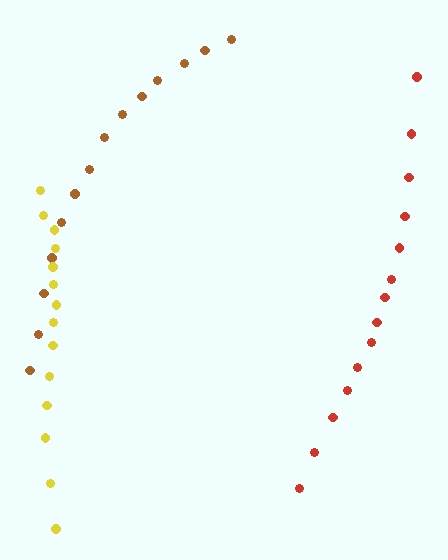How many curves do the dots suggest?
There are 3 distinct paths.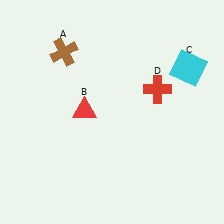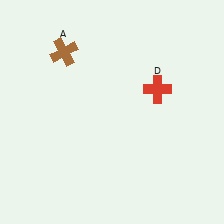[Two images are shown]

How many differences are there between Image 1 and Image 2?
There are 2 differences between the two images.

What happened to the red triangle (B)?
The red triangle (B) was removed in Image 2. It was in the top-left area of Image 1.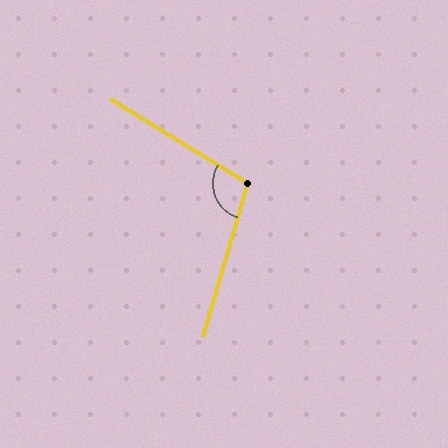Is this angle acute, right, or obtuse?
It is obtuse.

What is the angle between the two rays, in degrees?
Approximately 105 degrees.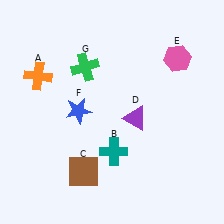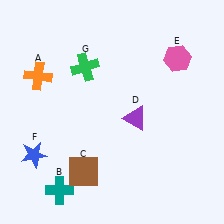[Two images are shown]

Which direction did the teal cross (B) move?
The teal cross (B) moved left.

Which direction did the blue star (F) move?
The blue star (F) moved left.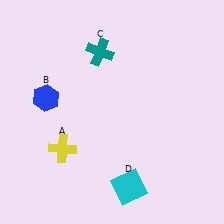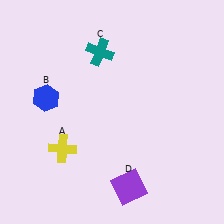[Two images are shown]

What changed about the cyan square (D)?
In Image 1, D is cyan. In Image 2, it changed to purple.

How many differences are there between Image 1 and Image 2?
There is 1 difference between the two images.